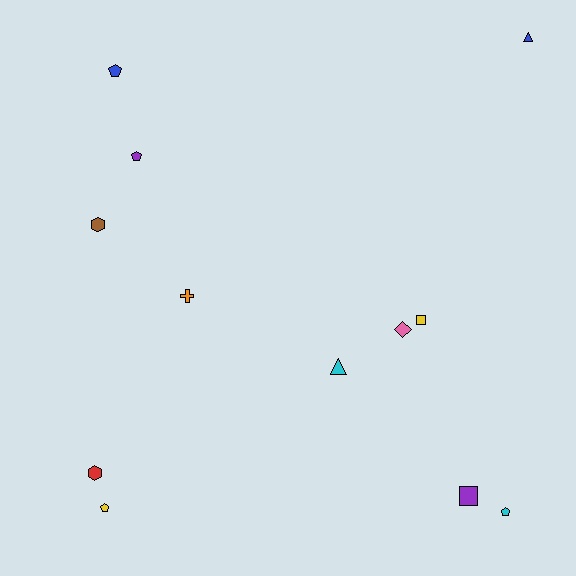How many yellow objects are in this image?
There are 2 yellow objects.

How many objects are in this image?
There are 12 objects.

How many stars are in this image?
There are no stars.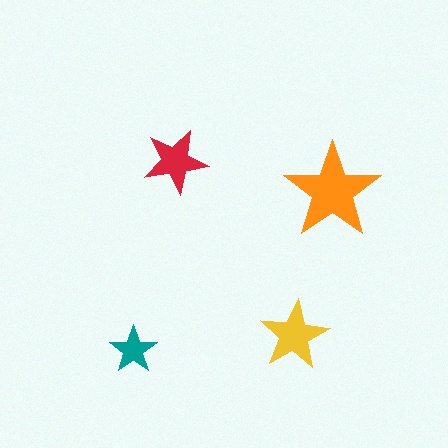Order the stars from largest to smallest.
the orange one, the yellow one, the red one, the teal one.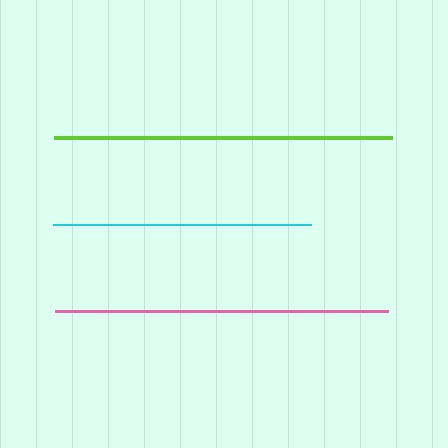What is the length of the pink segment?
The pink segment is approximately 333 pixels long.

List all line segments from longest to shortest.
From longest to shortest: lime, pink, cyan.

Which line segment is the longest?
The lime line is the longest at approximately 338 pixels.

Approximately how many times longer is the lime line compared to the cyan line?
The lime line is approximately 1.3 times the length of the cyan line.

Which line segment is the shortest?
The cyan line is the shortest at approximately 258 pixels.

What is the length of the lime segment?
The lime segment is approximately 338 pixels long.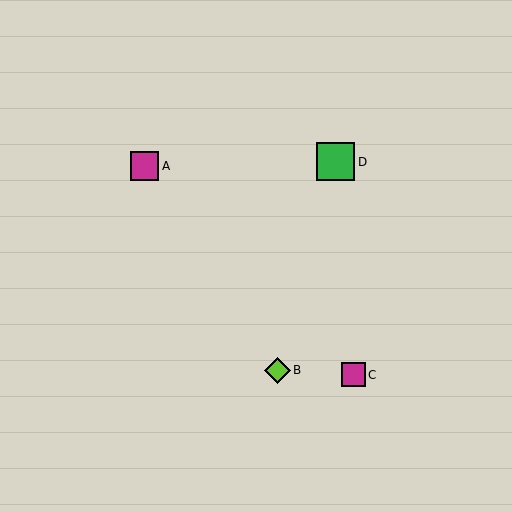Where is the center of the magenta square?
The center of the magenta square is at (354, 375).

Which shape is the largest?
The green square (labeled D) is the largest.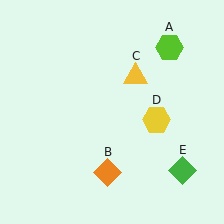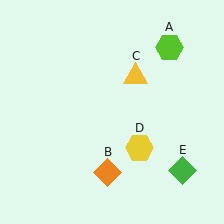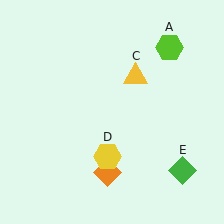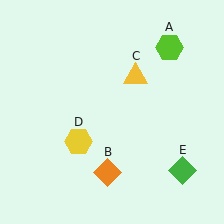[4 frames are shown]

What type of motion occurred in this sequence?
The yellow hexagon (object D) rotated clockwise around the center of the scene.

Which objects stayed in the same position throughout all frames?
Lime hexagon (object A) and orange diamond (object B) and yellow triangle (object C) and green diamond (object E) remained stationary.